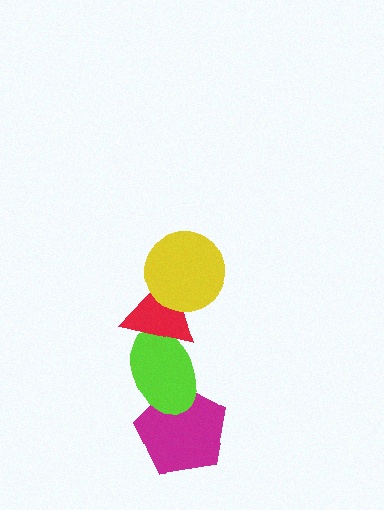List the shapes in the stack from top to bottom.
From top to bottom: the yellow circle, the red triangle, the lime ellipse, the magenta pentagon.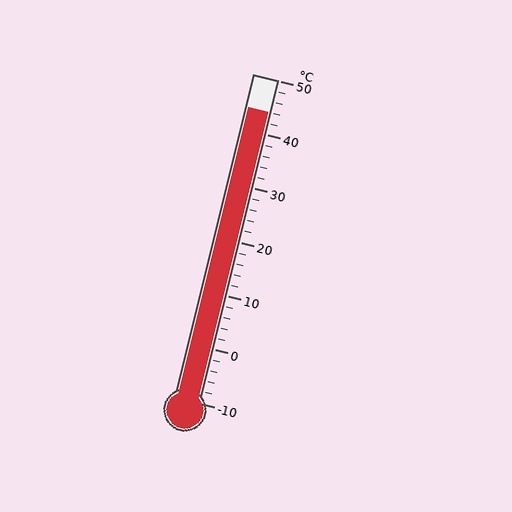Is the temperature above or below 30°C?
The temperature is above 30°C.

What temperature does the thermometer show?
The thermometer shows approximately 44°C.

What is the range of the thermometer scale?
The thermometer scale ranges from -10°C to 50°C.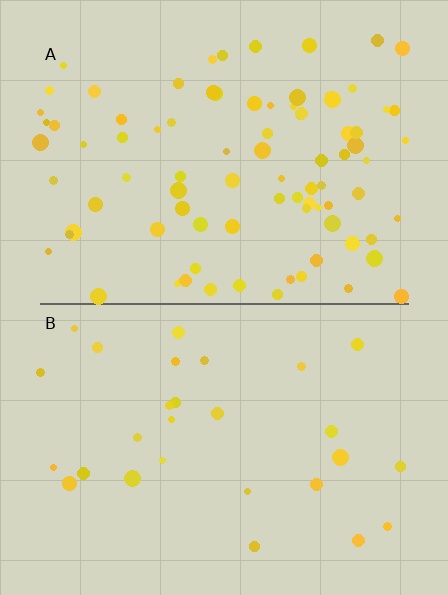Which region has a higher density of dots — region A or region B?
A (the top).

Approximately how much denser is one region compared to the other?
Approximately 3.0× — region A over region B.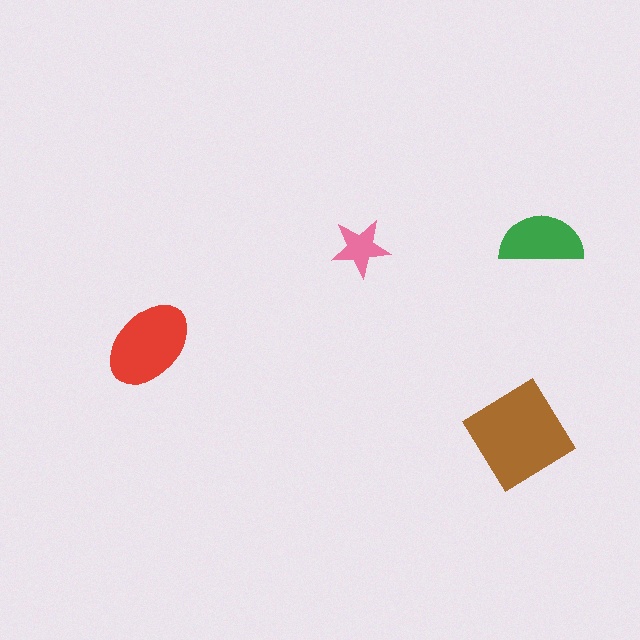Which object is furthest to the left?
The red ellipse is leftmost.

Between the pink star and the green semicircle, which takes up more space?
The green semicircle.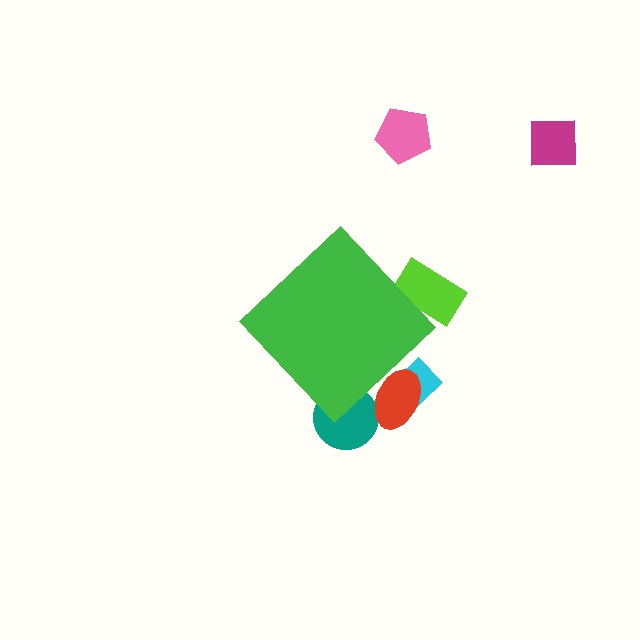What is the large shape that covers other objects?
A green diamond.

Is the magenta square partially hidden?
No, the magenta square is fully visible.